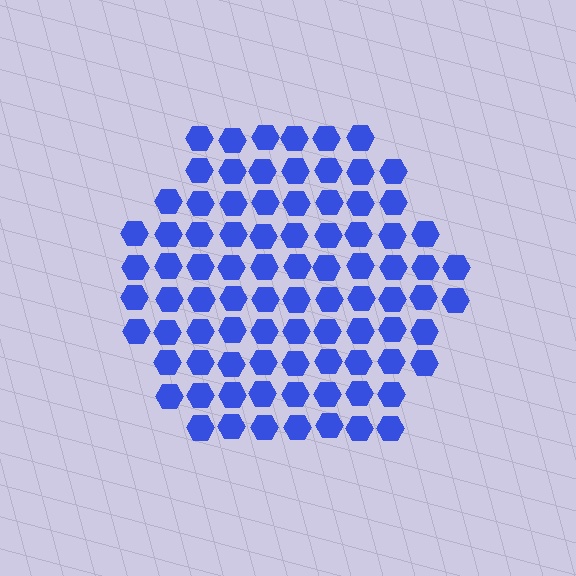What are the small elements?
The small elements are hexagons.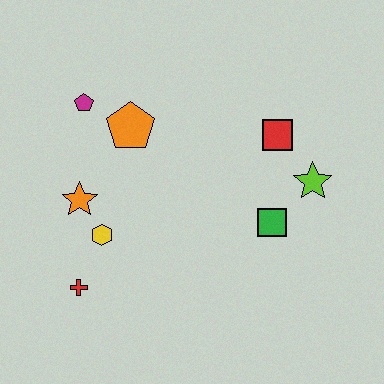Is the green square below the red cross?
No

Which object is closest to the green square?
The lime star is closest to the green square.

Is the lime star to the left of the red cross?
No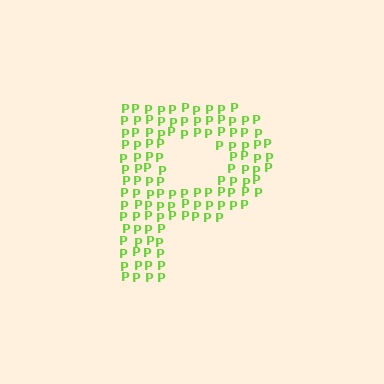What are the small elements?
The small elements are letter P's.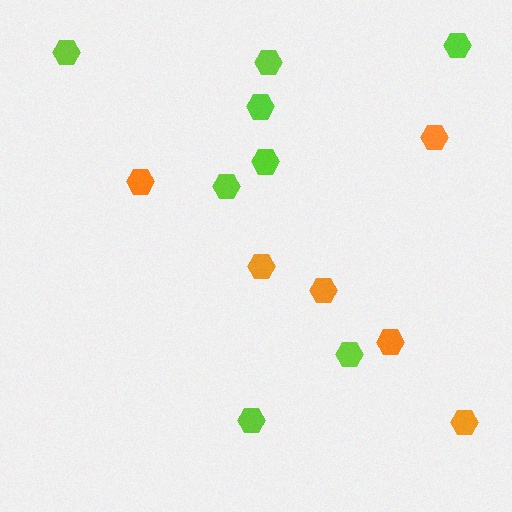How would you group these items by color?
There are 2 groups: one group of lime hexagons (8) and one group of orange hexagons (6).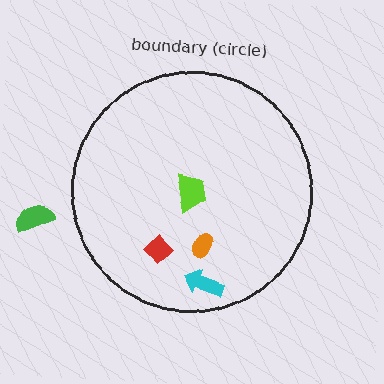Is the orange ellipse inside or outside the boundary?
Inside.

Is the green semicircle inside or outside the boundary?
Outside.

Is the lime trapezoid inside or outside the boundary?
Inside.